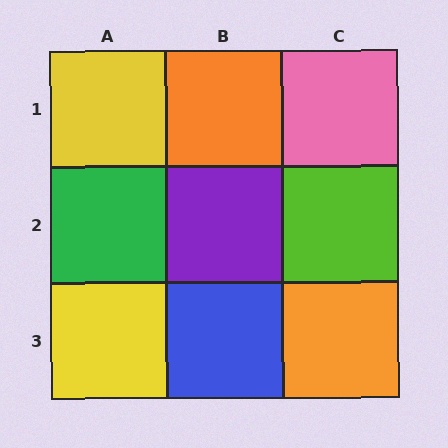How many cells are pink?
1 cell is pink.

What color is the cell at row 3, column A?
Yellow.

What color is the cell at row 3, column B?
Blue.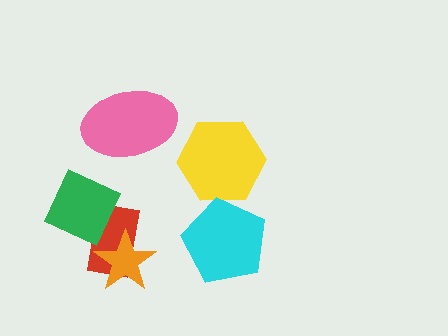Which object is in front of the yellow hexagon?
The cyan pentagon is in front of the yellow hexagon.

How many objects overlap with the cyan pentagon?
1 object overlaps with the cyan pentagon.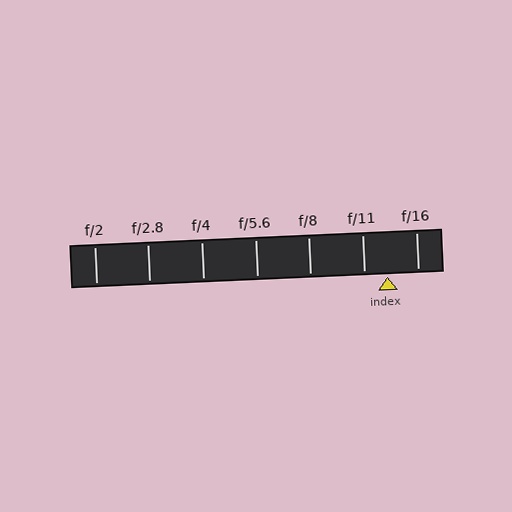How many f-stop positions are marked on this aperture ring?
There are 7 f-stop positions marked.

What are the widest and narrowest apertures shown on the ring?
The widest aperture shown is f/2 and the narrowest is f/16.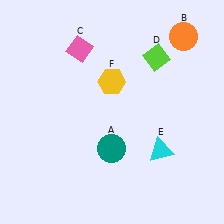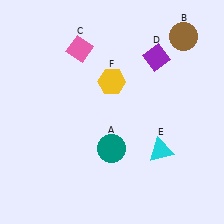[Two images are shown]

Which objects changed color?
B changed from orange to brown. D changed from lime to purple.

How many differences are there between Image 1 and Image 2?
There are 2 differences between the two images.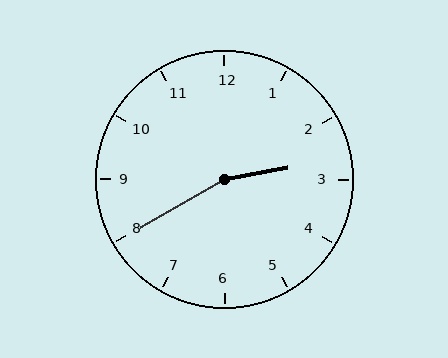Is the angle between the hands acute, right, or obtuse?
It is obtuse.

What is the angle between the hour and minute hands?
Approximately 160 degrees.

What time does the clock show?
2:40.